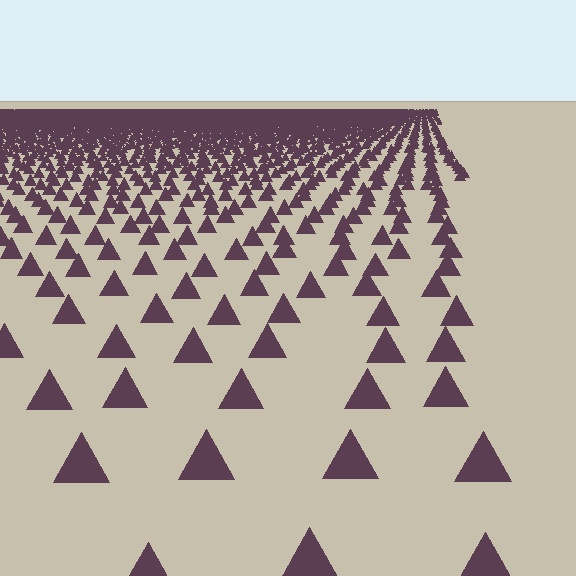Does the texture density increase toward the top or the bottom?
Density increases toward the top.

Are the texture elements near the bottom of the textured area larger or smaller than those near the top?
Larger. Near the bottom, elements are closer to the viewer and appear at a bigger on-screen size.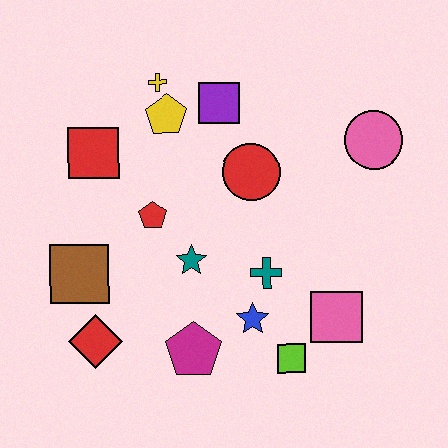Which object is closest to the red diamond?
The brown square is closest to the red diamond.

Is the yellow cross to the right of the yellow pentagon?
No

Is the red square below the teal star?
No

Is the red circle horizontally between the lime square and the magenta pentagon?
Yes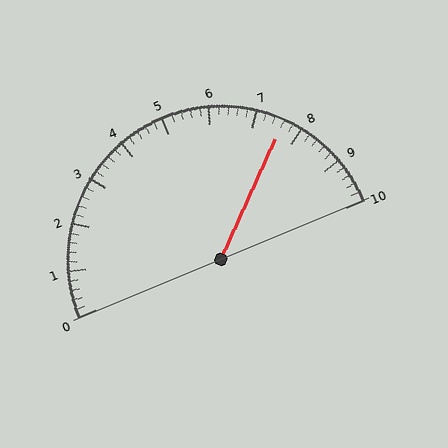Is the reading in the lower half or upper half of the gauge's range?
The reading is in the upper half of the range (0 to 10).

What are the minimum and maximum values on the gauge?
The gauge ranges from 0 to 10.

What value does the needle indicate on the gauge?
The needle indicates approximately 7.6.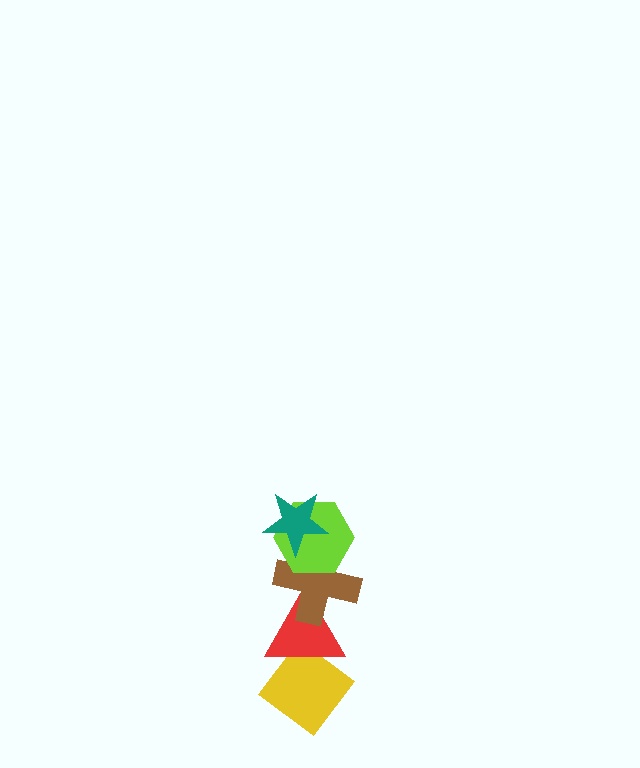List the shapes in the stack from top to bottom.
From top to bottom: the teal star, the lime hexagon, the brown cross, the red triangle, the yellow diamond.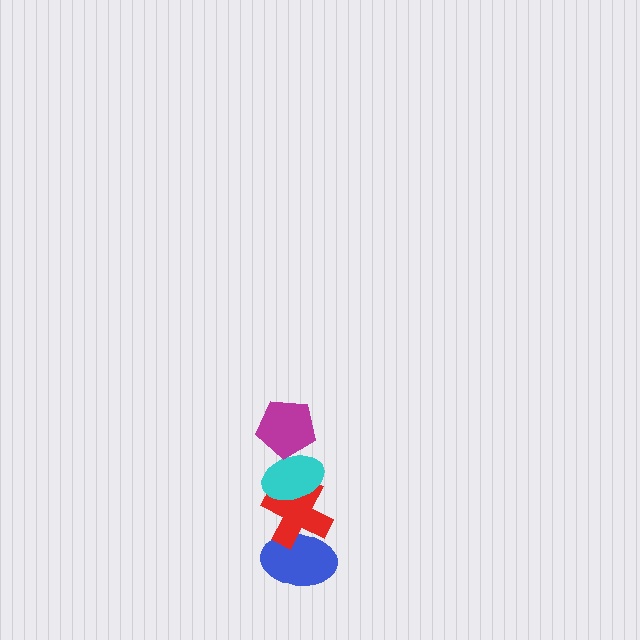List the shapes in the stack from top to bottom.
From top to bottom: the magenta pentagon, the cyan ellipse, the red cross, the blue ellipse.